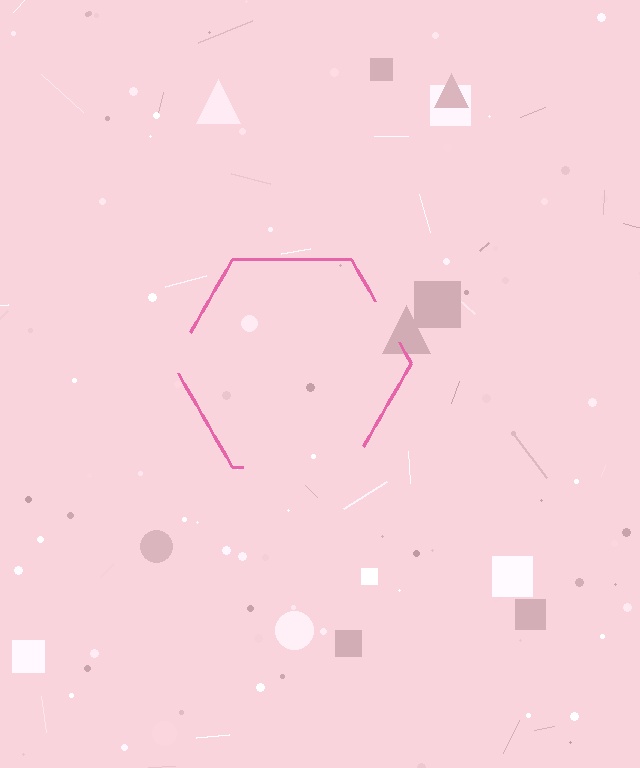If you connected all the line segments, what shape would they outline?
They would outline a hexagon.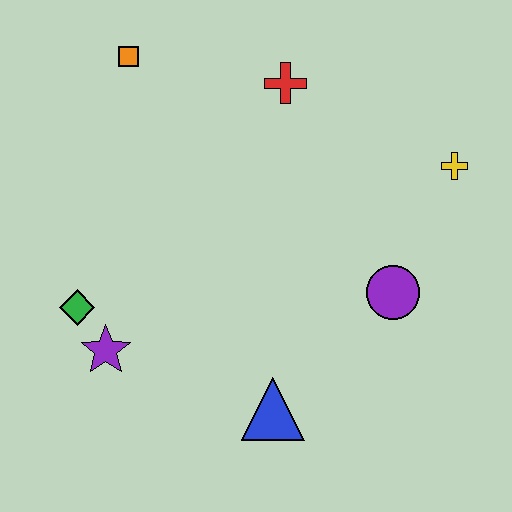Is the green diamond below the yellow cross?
Yes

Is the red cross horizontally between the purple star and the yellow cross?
Yes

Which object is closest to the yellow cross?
The purple circle is closest to the yellow cross.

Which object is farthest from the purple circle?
The orange square is farthest from the purple circle.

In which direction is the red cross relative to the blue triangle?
The red cross is above the blue triangle.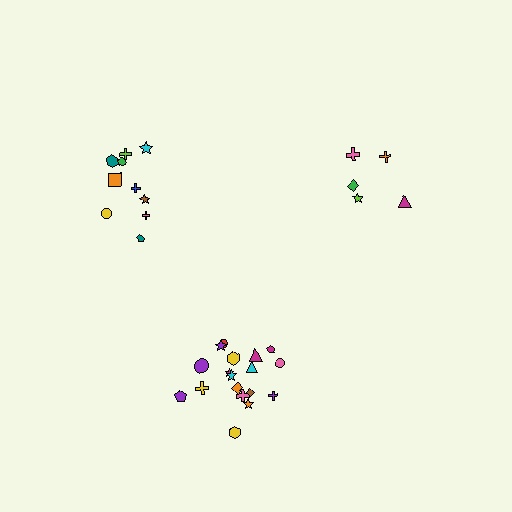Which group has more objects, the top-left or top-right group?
The top-left group.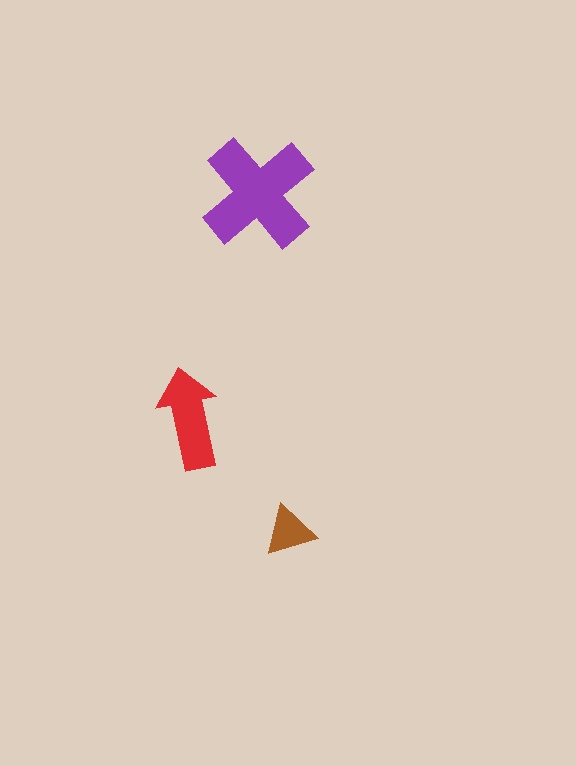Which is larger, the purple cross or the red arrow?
The purple cross.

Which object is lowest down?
The brown triangle is bottommost.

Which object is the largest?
The purple cross.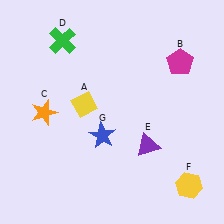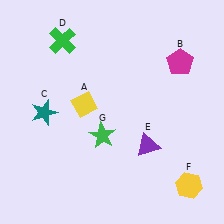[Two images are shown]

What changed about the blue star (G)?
In Image 1, G is blue. In Image 2, it changed to green.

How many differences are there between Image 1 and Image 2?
There are 2 differences between the two images.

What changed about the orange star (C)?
In Image 1, C is orange. In Image 2, it changed to teal.